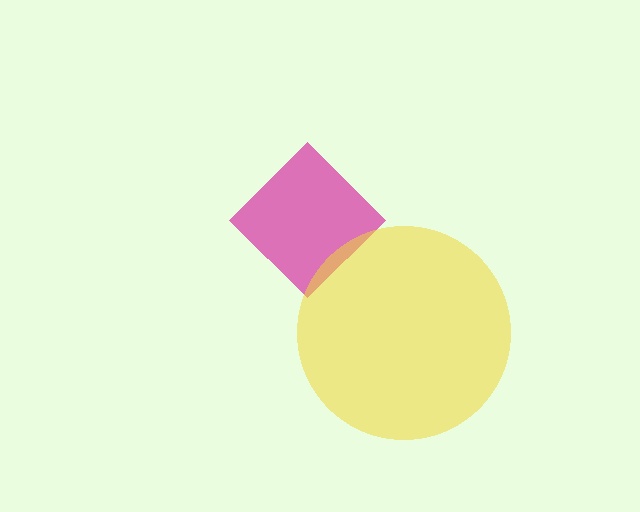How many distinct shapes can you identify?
There are 2 distinct shapes: a magenta diamond, a yellow circle.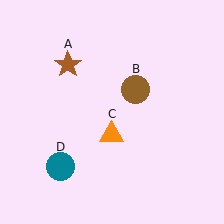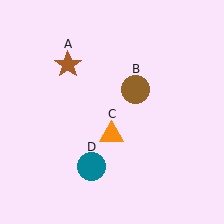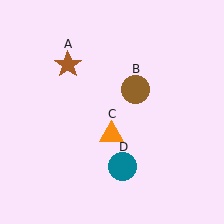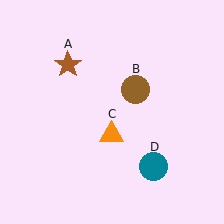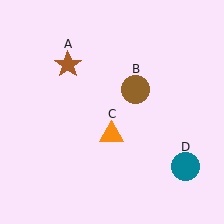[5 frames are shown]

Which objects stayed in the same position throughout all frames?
Brown star (object A) and brown circle (object B) and orange triangle (object C) remained stationary.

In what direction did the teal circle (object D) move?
The teal circle (object D) moved right.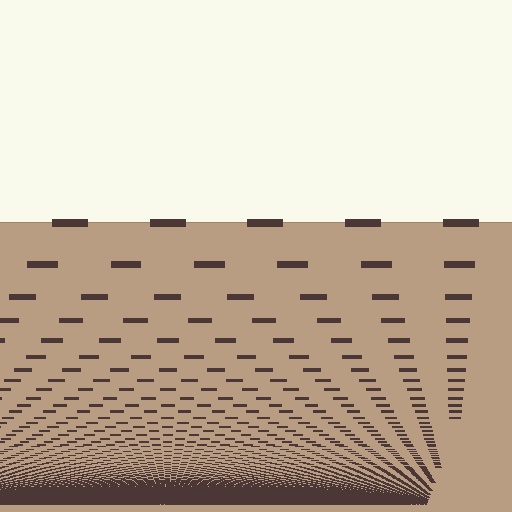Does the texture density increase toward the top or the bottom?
Density increases toward the bottom.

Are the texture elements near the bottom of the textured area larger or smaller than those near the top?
Smaller. The gradient is inverted — elements near the bottom are smaller and denser.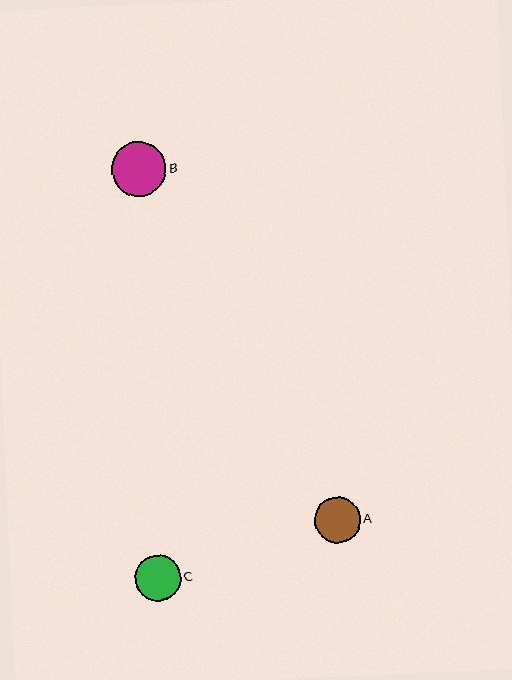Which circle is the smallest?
Circle A is the smallest with a size of approximately 45 pixels.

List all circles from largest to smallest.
From largest to smallest: B, C, A.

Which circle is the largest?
Circle B is the largest with a size of approximately 55 pixels.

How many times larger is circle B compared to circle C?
Circle B is approximately 1.2 times the size of circle C.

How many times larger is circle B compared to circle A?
Circle B is approximately 1.2 times the size of circle A.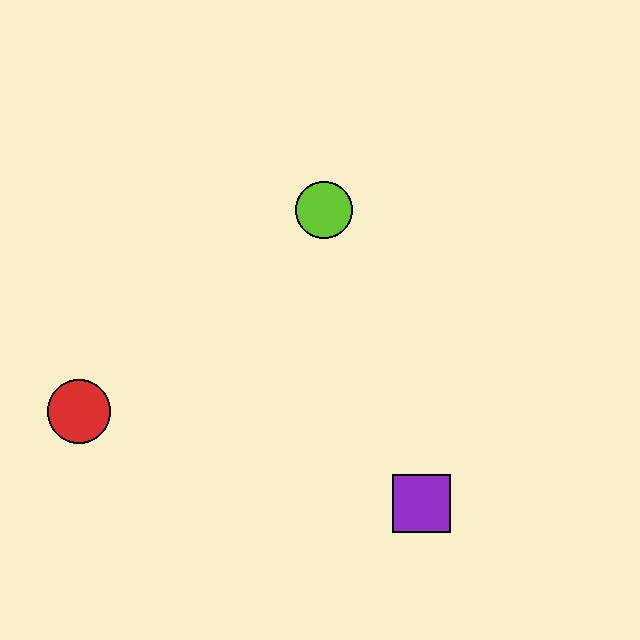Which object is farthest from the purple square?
The red circle is farthest from the purple square.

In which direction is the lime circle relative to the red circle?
The lime circle is to the right of the red circle.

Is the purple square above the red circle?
No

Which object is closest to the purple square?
The lime circle is closest to the purple square.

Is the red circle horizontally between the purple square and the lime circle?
No